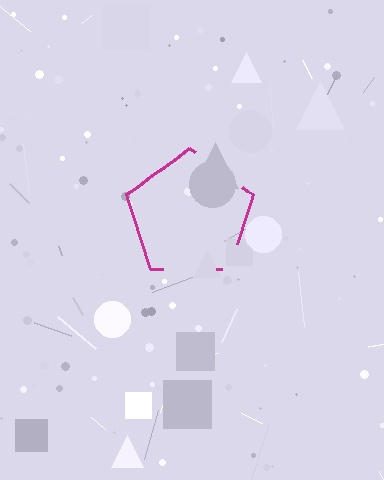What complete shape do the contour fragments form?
The contour fragments form a pentagon.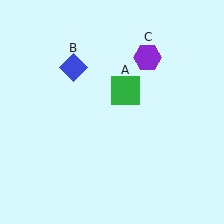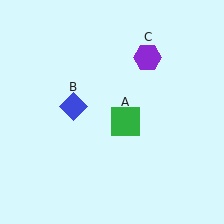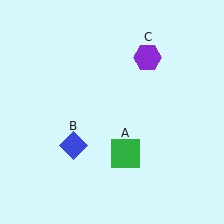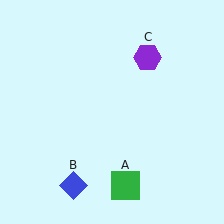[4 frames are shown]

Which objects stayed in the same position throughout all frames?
Purple hexagon (object C) remained stationary.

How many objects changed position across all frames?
2 objects changed position: green square (object A), blue diamond (object B).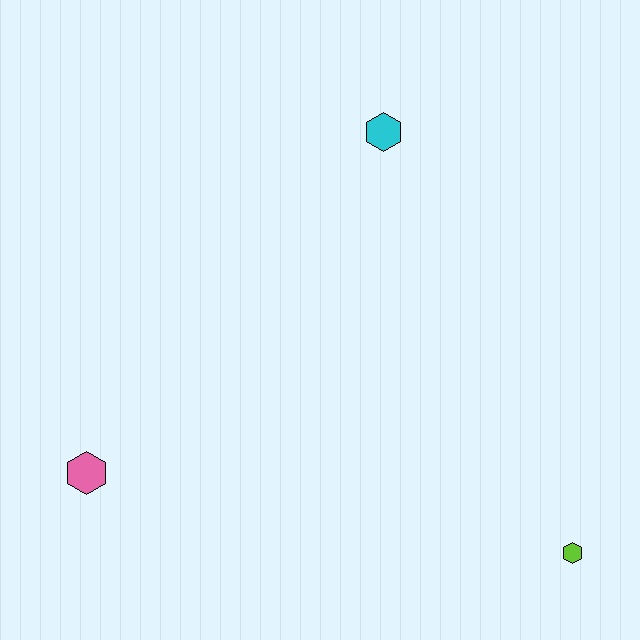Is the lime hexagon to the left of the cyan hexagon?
No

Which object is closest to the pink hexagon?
The cyan hexagon is closest to the pink hexagon.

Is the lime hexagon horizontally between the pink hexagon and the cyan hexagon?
No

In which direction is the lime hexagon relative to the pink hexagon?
The lime hexagon is to the right of the pink hexagon.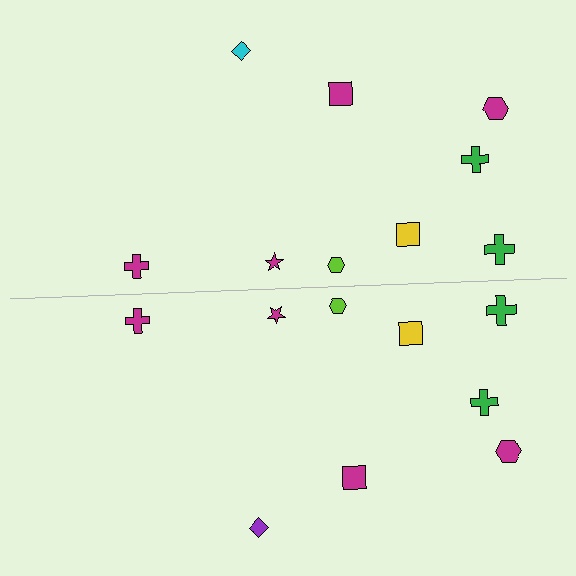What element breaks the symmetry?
The purple diamond on the bottom side breaks the symmetry — its mirror counterpart is cyan.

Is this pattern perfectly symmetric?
No, the pattern is not perfectly symmetric. The purple diamond on the bottom side breaks the symmetry — its mirror counterpart is cyan.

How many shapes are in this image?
There are 18 shapes in this image.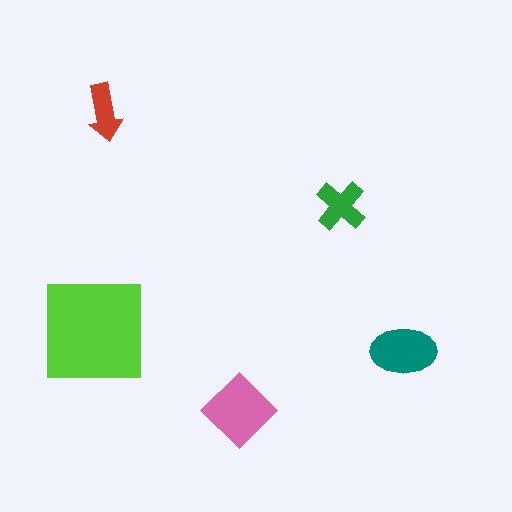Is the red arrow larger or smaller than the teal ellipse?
Smaller.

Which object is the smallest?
The red arrow.